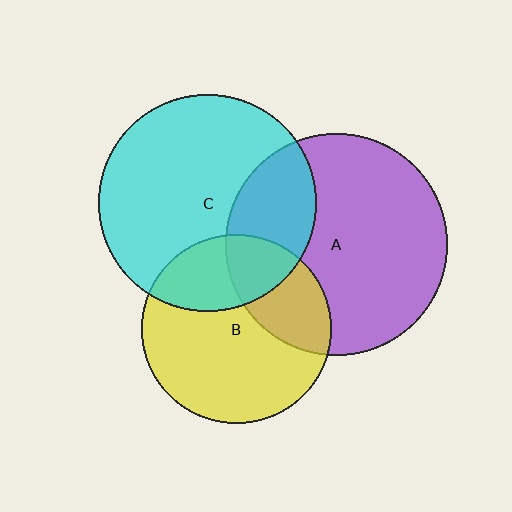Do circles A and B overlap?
Yes.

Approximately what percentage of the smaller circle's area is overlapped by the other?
Approximately 30%.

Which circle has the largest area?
Circle A (purple).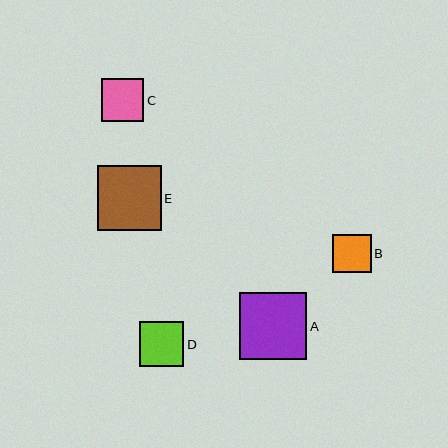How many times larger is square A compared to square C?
Square A is approximately 1.6 times the size of square C.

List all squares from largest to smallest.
From largest to smallest: A, E, D, C, B.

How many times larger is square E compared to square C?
Square E is approximately 1.5 times the size of square C.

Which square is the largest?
Square A is the largest with a size of approximately 67 pixels.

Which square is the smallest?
Square B is the smallest with a size of approximately 39 pixels.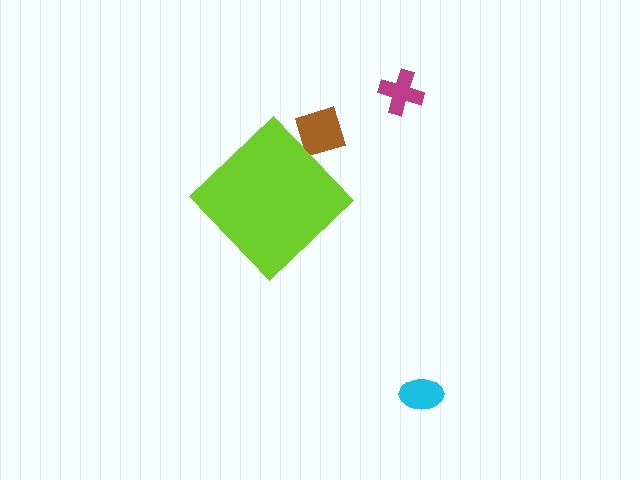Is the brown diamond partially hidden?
Yes, the brown diamond is partially hidden behind the lime diamond.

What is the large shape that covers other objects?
A lime diamond.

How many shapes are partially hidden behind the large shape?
1 shape is partially hidden.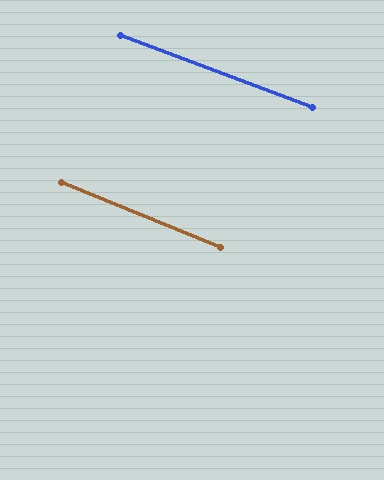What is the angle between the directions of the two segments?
Approximately 2 degrees.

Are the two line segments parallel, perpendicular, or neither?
Parallel — their directions differ by only 1.7°.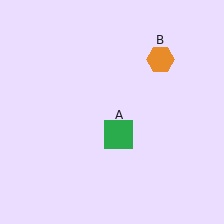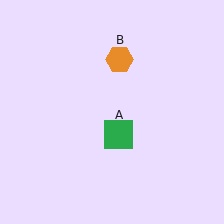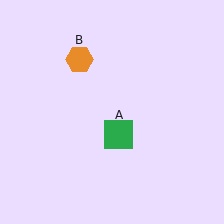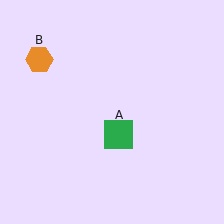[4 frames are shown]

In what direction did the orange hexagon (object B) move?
The orange hexagon (object B) moved left.